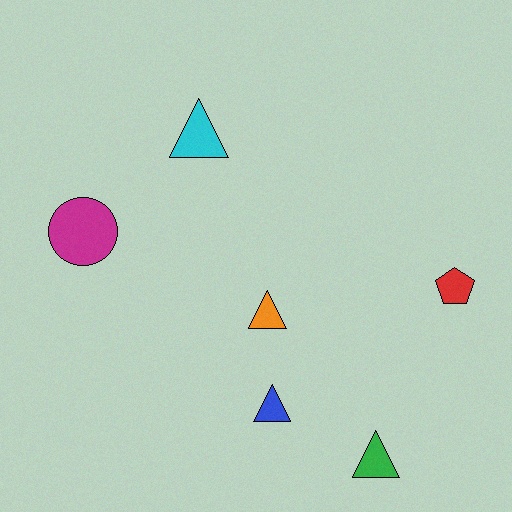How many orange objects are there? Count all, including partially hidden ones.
There is 1 orange object.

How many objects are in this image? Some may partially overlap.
There are 6 objects.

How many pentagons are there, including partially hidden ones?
There is 1 pentagon.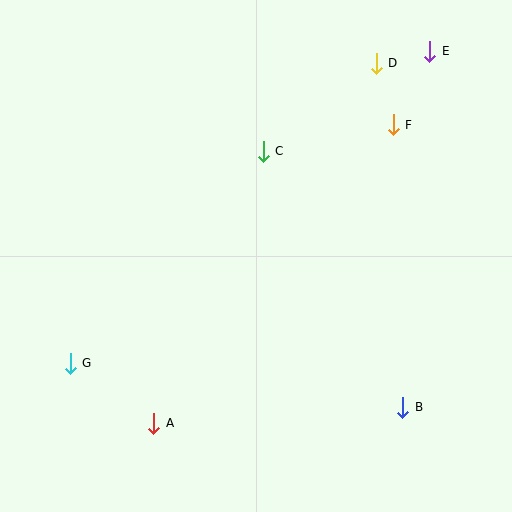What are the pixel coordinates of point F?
Point F is at (393, 125).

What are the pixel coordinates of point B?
Point B is at (403, 407).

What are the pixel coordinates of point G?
Point G is at (70, 363).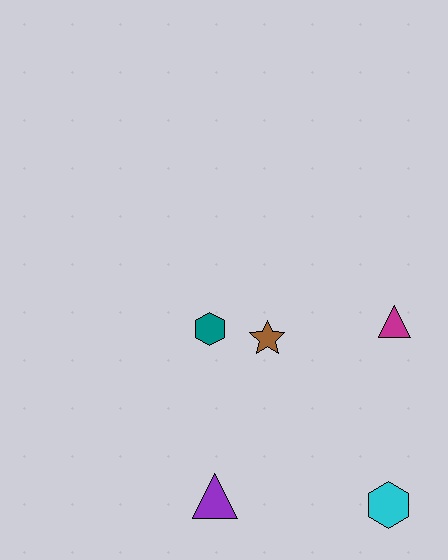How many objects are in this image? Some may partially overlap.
There are 5 objects.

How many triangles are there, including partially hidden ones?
There are 2 triangles.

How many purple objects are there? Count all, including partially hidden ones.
There is 1 purple object.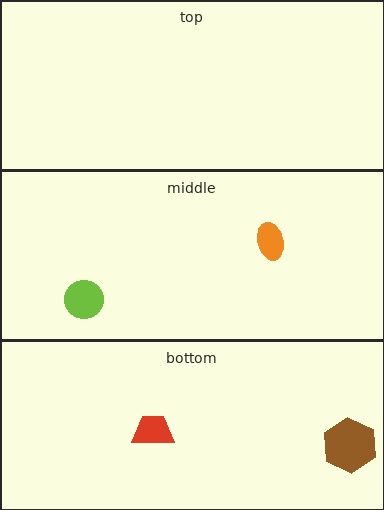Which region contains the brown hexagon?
The bottom region.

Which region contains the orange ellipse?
The middle region.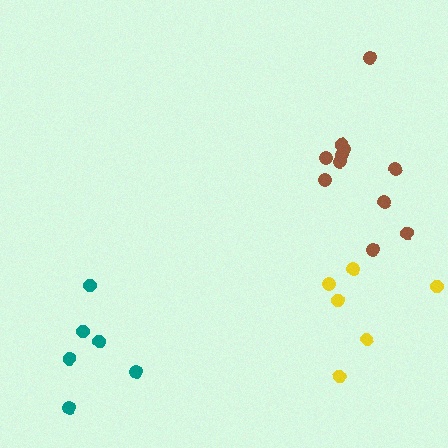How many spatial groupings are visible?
There are 3 spatial groupings.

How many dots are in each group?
Group 1: 11 dots, Group 2: 6 dots, Group 3: 6 dots (23 total).